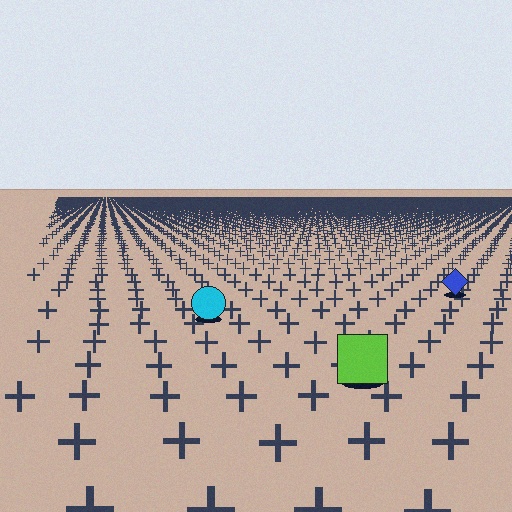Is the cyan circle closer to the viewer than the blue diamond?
Yes. The cyan circle is closer — you can tell from the texture gradient: the ground texture is coarser near it.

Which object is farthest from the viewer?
The blue diamond is farthest from the viewer. It appears smaller and the ground texture around it is denser.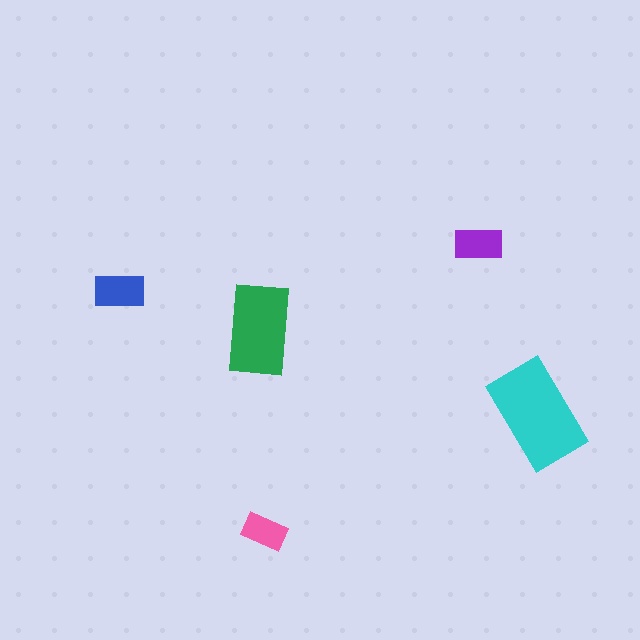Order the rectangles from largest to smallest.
the cyan one, the green one, the blue one, the purple one, the pink one.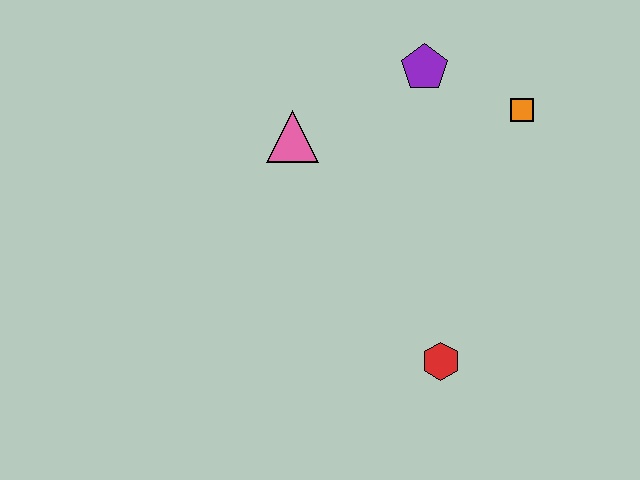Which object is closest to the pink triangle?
The purple pentagon is closest to the pink triangle.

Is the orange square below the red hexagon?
No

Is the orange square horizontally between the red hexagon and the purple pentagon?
No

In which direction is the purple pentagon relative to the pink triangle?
The purple pentagon is to the right of the pink triangle.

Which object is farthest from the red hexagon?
The purple pentagon is farthest from the red hexagon.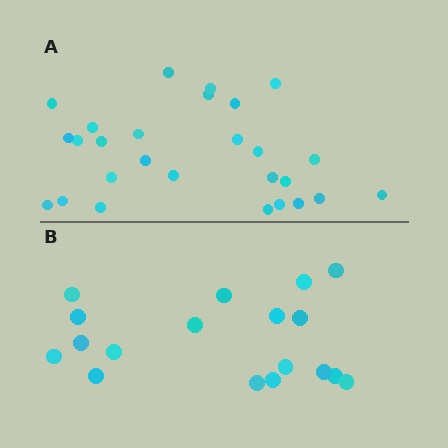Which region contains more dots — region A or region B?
Region A (the top region) has more dots.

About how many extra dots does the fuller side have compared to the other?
Region A has roughly 8 or so more dots than region B.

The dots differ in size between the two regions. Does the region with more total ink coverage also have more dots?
No. Region B has more total ink coverage because its dots are larger, but region A actually contains more individual dots. Total area can be misleading — the number of items is what matters here.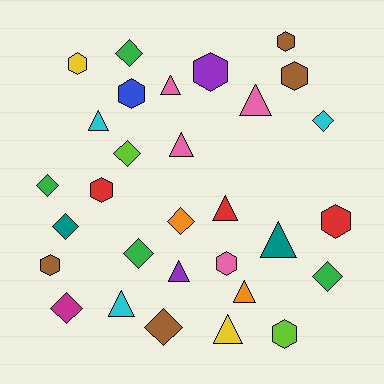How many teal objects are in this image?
There are 2 teal objects.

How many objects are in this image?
There are 30 objects.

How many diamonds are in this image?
There are 10 diamonds.